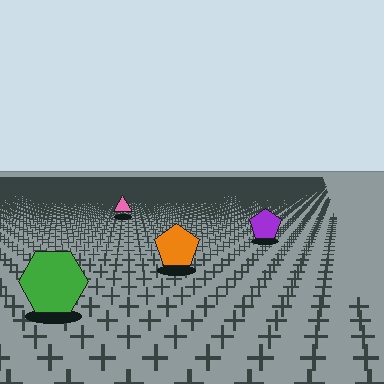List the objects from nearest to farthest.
From nearest to farthest: the green hexagon, the orange pentagon, the purple pentagon, the pink triangle.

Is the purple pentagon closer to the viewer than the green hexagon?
No. The green hexagon is closer — you can tell from the texture gradient: the ground texture is coarser near it.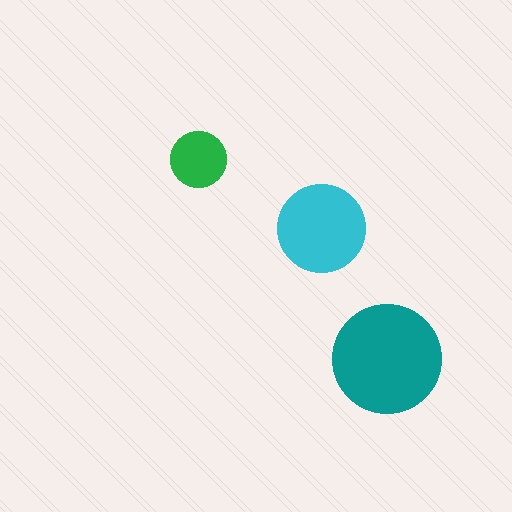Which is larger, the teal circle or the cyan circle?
The teal one.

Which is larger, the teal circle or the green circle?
The teal one.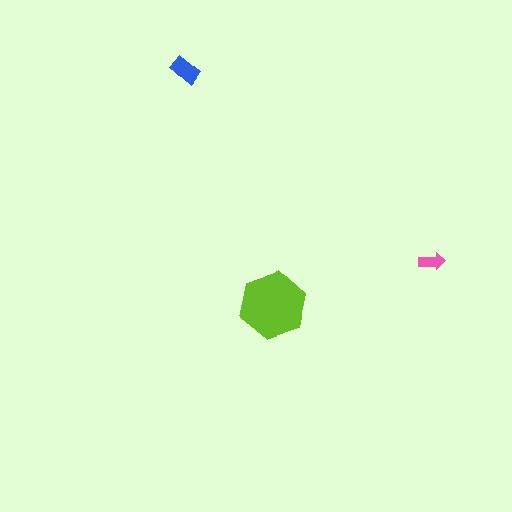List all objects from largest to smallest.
The lime hexagon, the blue rectangle, the pink arrow.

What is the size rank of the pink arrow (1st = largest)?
3rd.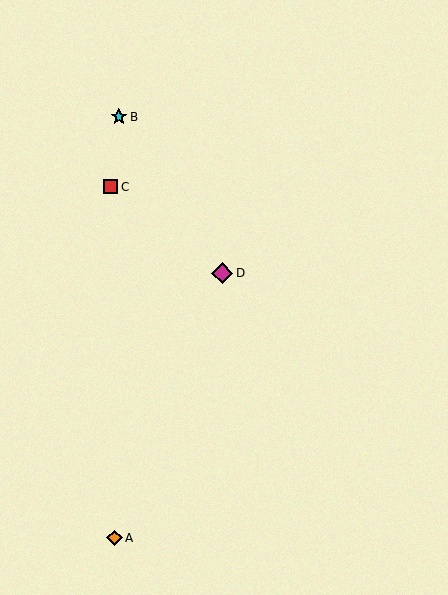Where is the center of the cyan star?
The center of the cyan star is at (119, 117).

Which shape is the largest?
The magenta diamond (labeled D) is the largest.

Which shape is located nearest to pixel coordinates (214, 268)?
The magenta diamond (labeled D) at (222, 273) is nearest to that location.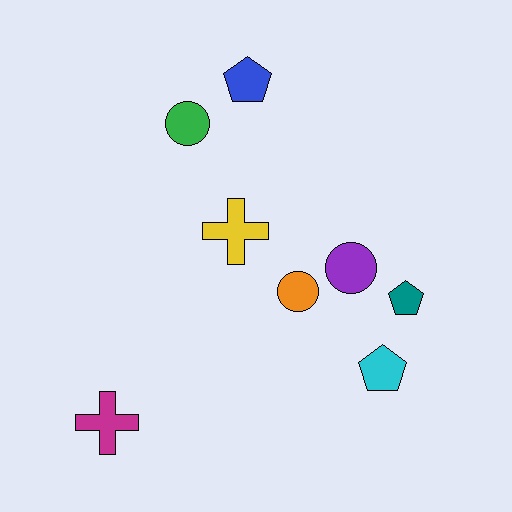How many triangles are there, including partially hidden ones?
There are no triangles.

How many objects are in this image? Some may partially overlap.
There are 8 objects.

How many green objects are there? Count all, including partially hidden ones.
There is 1 green object.